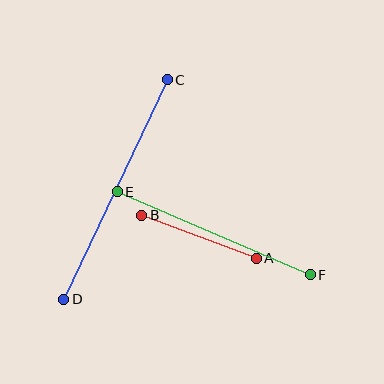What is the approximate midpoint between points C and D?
The midpoint is at approximately (116, 189) pixels.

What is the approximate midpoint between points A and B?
The midpoint is at approximately (199, 237) pixels.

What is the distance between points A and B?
The distance is approximately 122 pixels.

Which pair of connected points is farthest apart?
Points C and D are farthest apart.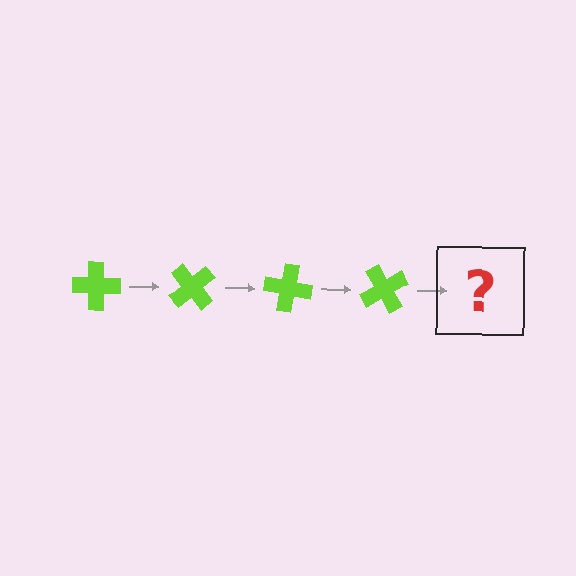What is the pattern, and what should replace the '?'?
The pattern is that the cross rotates 50 degrees each step. The '?' should be a lime cross rotated 200 degrees.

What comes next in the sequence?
The next element should be a lime cross rotated 200 degrees.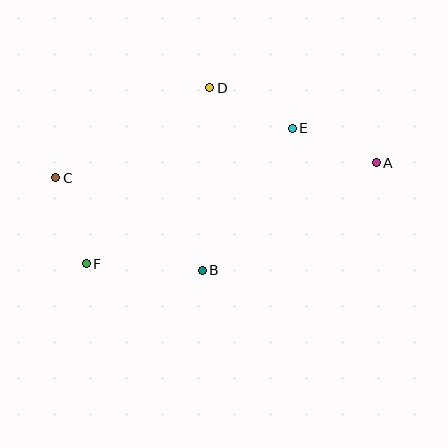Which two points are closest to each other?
Points A and E are closest to each other.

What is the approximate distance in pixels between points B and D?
The distance between B and D is approximately 182 pixels.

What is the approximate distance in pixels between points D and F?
The distance between D and F is approximately 215 pixels.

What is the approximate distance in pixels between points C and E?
The distance between C and E is approximately 242 pixels.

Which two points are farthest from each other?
Points A and C are farthest from each other.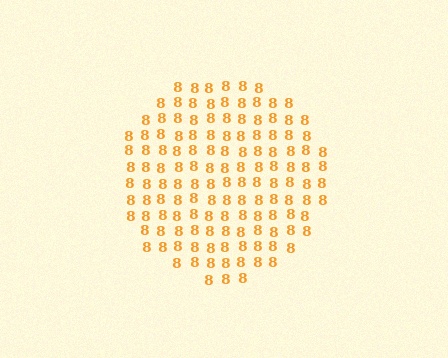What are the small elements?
The small elements are digit 8's.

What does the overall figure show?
The overall figure shows a circle.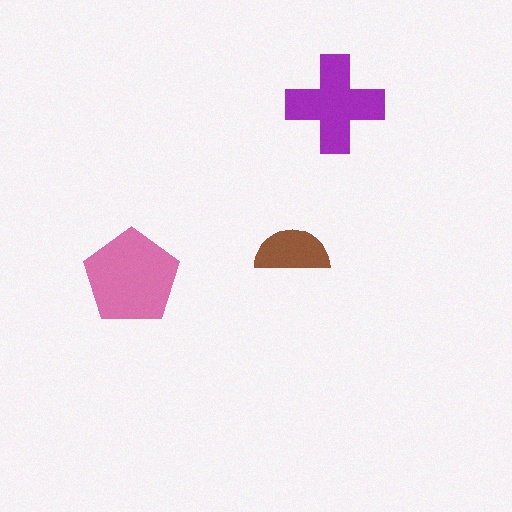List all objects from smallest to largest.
The brown semicircle, the purple cross, the pink pentagon.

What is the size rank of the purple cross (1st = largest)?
2nd.